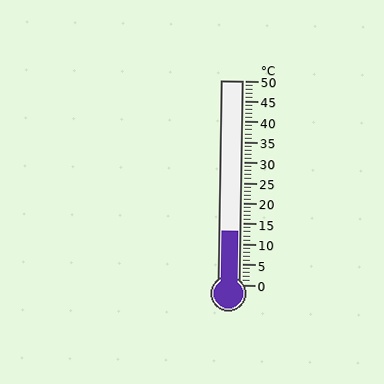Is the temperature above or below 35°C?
The temperature is below 35°C.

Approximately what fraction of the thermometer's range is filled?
The thermometer is filled to approximately 25% of its range.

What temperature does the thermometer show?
The thermometer shows approximately 13°C.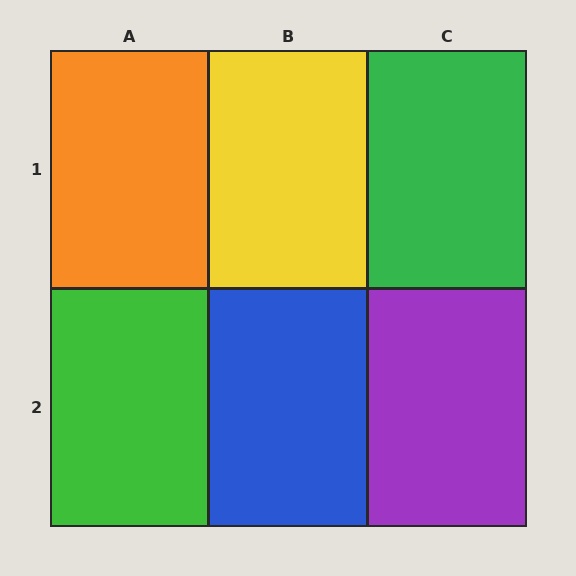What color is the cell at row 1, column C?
Green.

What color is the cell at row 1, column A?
Orange.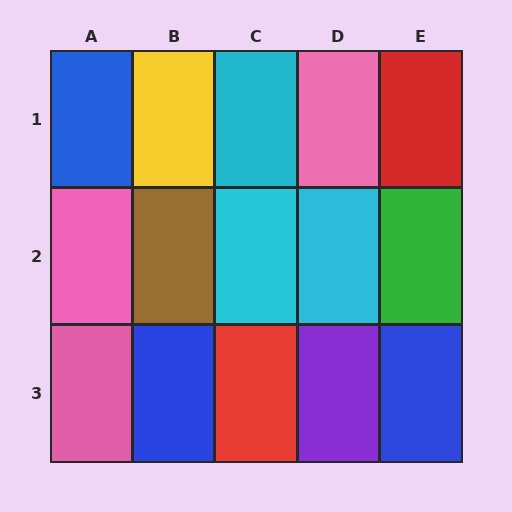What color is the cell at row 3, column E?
Blue.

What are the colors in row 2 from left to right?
Pink, brown, cyan, cyan, green.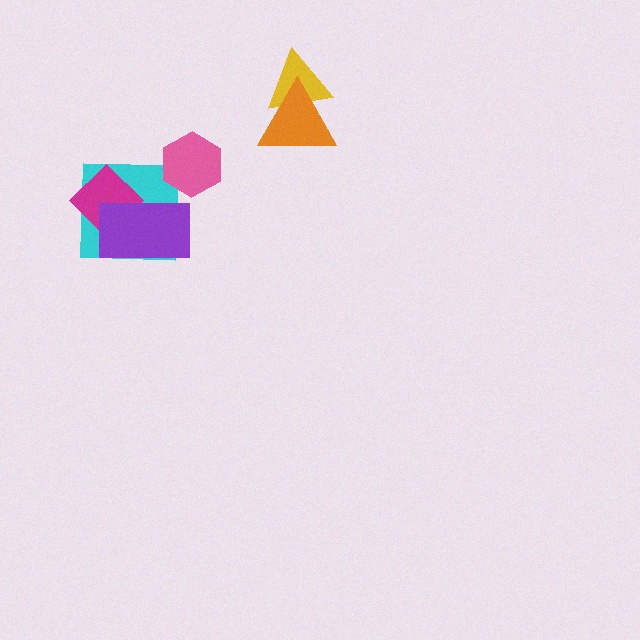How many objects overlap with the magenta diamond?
2 objects overlap with the magenta diamond.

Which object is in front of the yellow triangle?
The orange triangle is in front of the yellow triangle.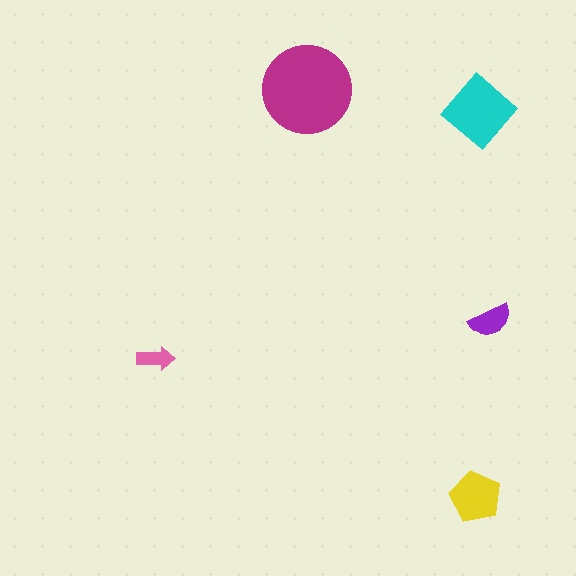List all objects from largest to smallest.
The magenta circle, the cyan diamond, the yellow pentagon, the purple semicircle, the pink arrow.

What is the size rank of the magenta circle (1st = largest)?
1st.